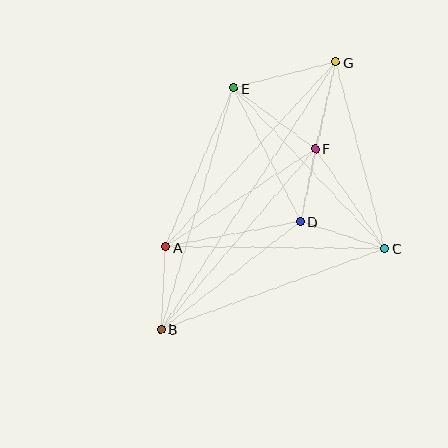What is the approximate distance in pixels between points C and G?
The distance between C and G is approximately 192 pixels.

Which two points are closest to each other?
Points D and F are closest to each other.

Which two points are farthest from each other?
Points B and G are farthest from each other.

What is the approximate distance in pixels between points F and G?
The distance between F and G is approximately 89 pixels.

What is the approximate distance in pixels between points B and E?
The distance between B and E is approximately 252 pixels.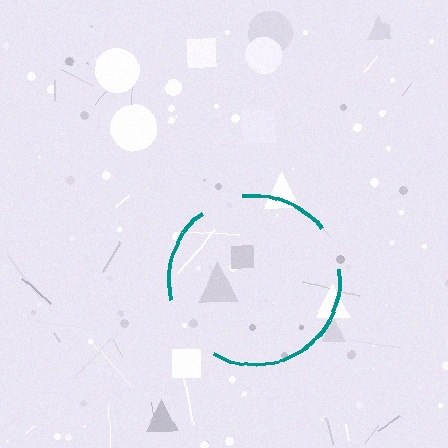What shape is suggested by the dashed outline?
The dashed outline suggests a circle.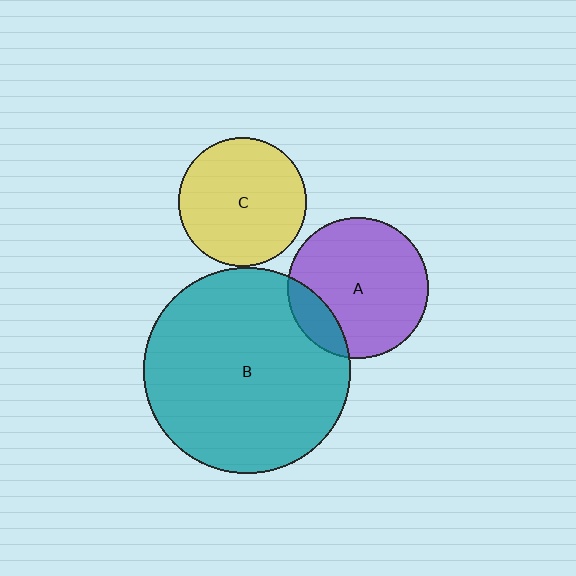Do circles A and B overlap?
Yes.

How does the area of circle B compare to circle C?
Approximately 2.6 times.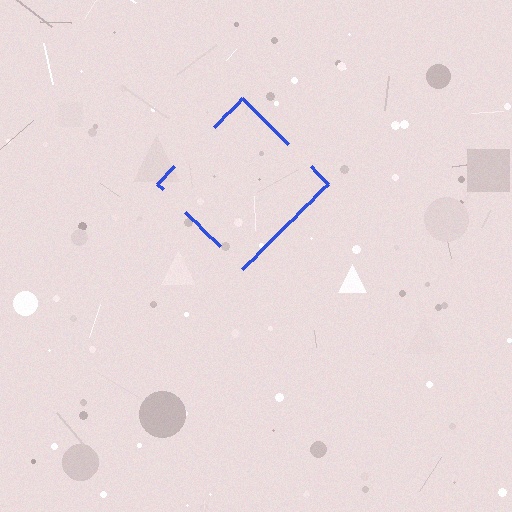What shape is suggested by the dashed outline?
The dashed outline suggests a diamond.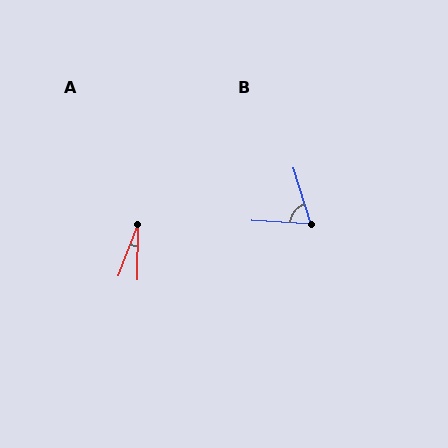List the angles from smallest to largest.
A (20°), B (70°).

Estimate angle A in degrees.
Approximately 20 degrees.